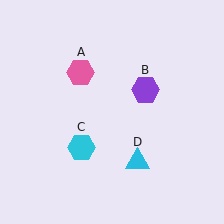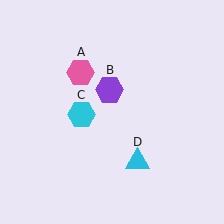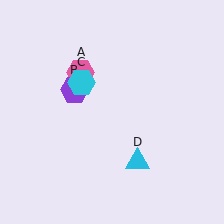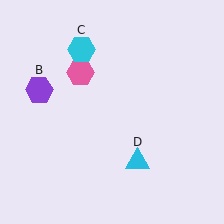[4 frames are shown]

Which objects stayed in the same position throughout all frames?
Pink hexagon (object A) and cyan triangle (object D) remained stationary.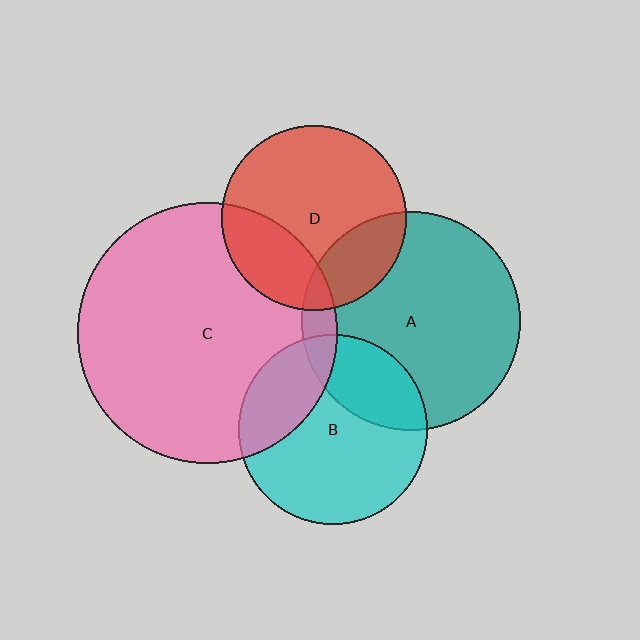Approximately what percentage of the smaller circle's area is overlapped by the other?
Approximately 20%.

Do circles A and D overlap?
Yes.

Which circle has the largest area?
Circle C (pink).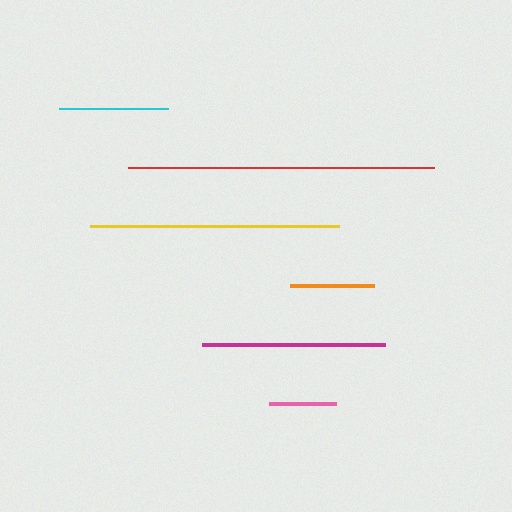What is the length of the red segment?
The red segment is approximately 306 pixels long.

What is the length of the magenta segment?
The magenta segment is approximately 183 pixels long.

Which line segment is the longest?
The red line is the longest at approximately 306 pixels.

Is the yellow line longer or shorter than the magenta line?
The yellow line is longer than the magenta line.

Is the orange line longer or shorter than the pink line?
The orange line is longer than the pink line.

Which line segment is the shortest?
The pink line is the shortest at approximately 66 pixels.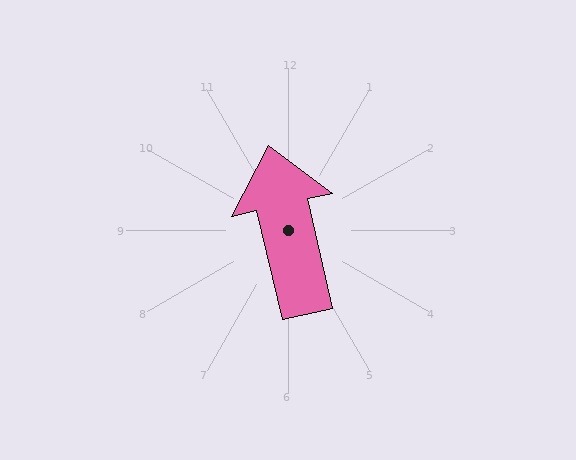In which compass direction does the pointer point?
North.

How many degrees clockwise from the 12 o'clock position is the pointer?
Approximately 347 degrees.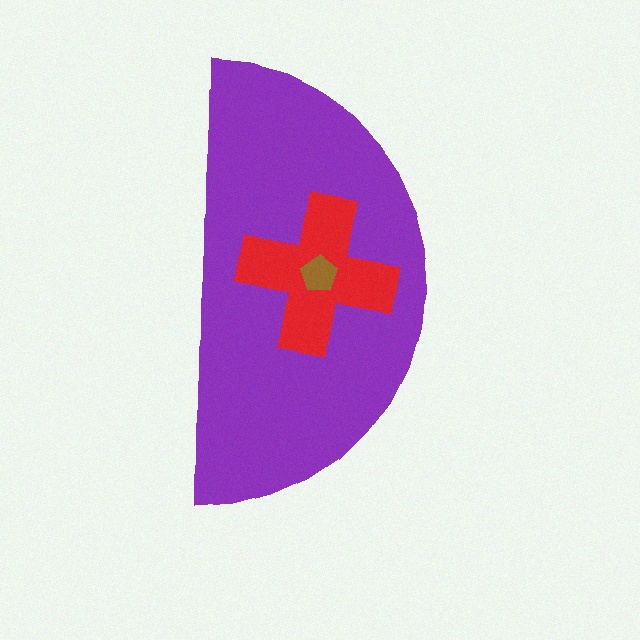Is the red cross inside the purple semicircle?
Yes.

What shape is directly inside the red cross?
The brown pentagon.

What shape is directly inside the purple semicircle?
The red cross.